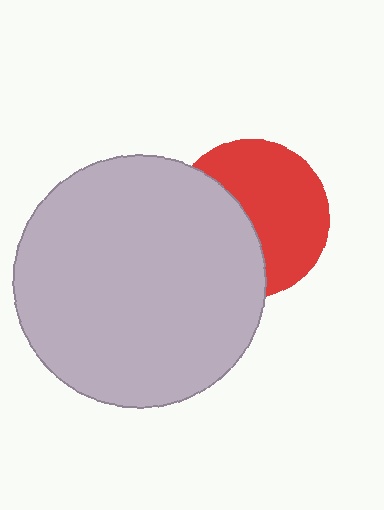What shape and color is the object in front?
The object in front is a light gray circle.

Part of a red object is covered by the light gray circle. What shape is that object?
It is a circle.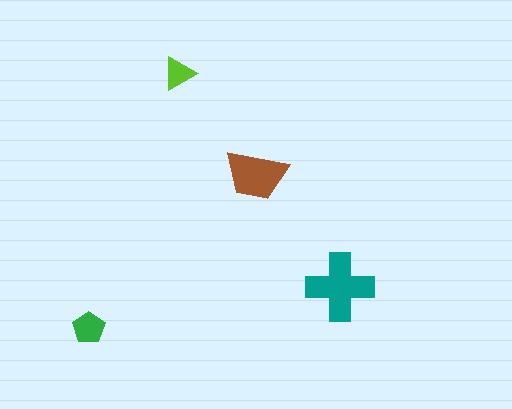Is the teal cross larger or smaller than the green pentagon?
Larger.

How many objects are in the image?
There are 4 objects in the image.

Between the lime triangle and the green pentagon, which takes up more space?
The green pentagon.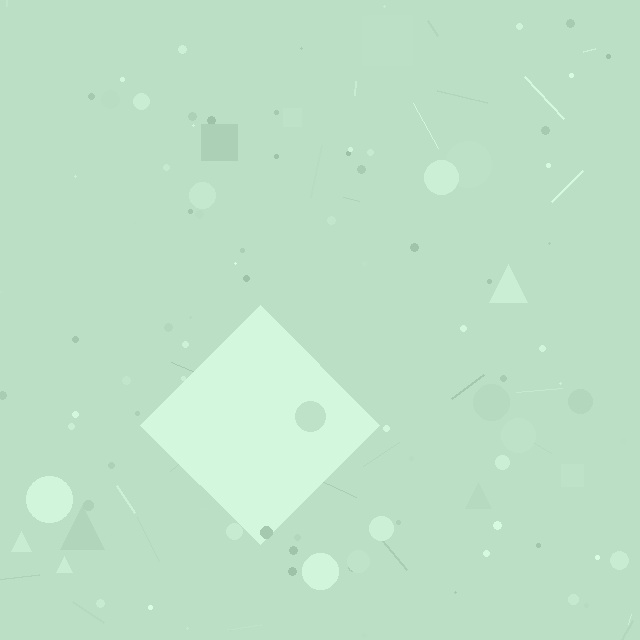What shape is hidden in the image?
A diamond is hidden in the image.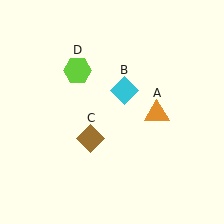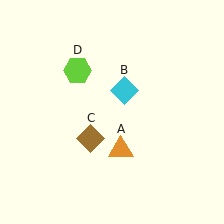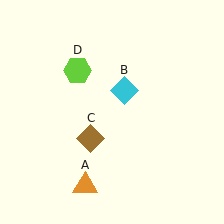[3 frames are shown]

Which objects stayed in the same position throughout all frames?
Cyan diamond (object B) and brown diamond (object C) and lime hexagon (object D) remained stationary.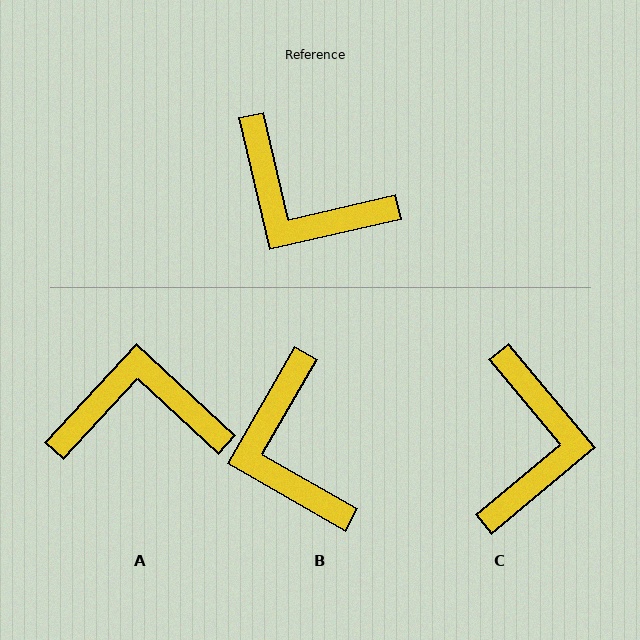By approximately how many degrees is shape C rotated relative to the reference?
Approximately 117 degrees counter-clockwise.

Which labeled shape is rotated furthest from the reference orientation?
A, about 146 degrees away.